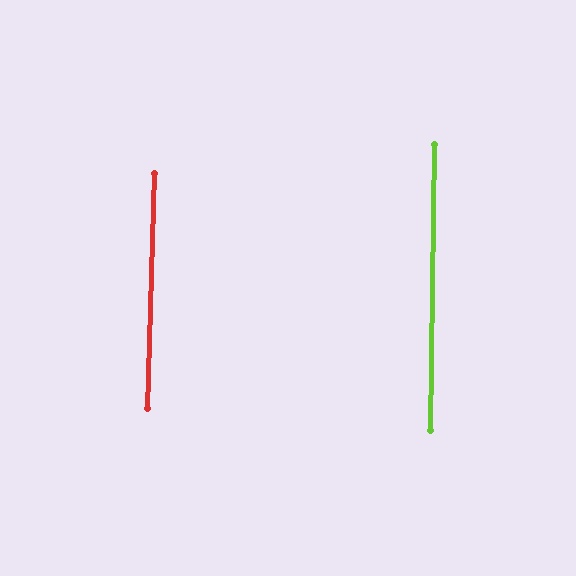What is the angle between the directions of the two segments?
Approximately 1 degree.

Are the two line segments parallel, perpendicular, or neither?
Parallel — their directions differ by only 0.8°.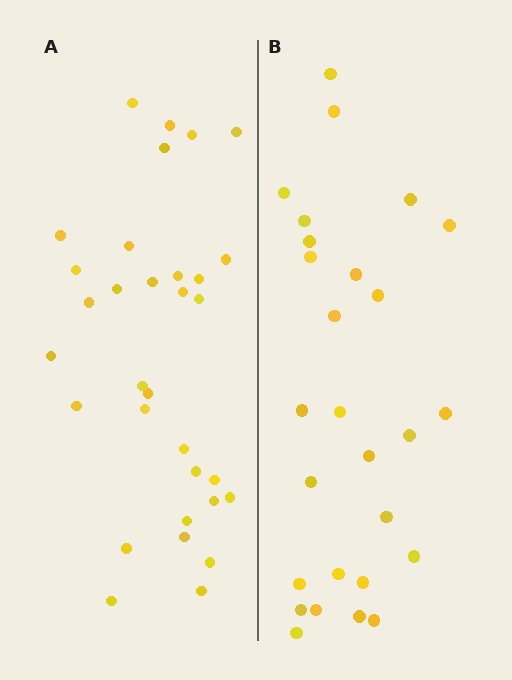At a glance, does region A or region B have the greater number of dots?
Region A (the left region) has more dots.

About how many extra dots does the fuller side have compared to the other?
Region A has about 5 more dots than region B.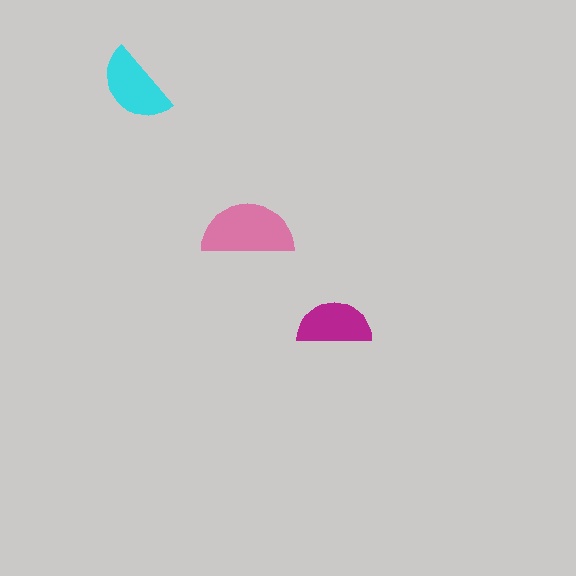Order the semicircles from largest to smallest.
the pink one, the cyan one, the magenta one.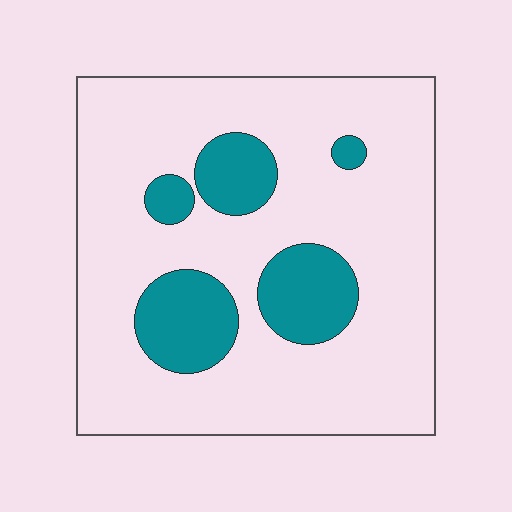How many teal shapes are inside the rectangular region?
5.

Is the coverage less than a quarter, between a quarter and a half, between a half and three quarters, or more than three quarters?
Less than a quarter.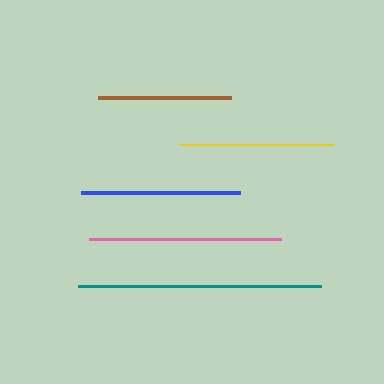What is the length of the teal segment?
The teal segment is approximately 243 pixels long.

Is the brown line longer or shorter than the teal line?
The teal line is longer than the brown line.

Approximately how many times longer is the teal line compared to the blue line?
The teal line is approximately 1.5 times the length of the blue line.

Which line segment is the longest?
The teal line is the longest at approximately 243 pixels.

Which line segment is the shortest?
The brown line is the shortest at approximately 133 pixels.